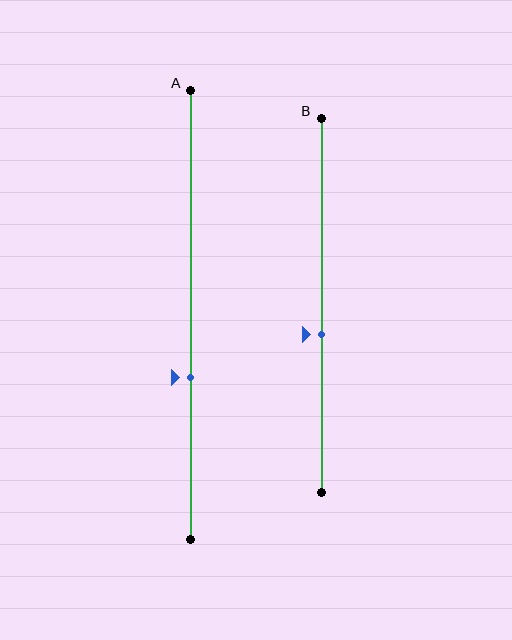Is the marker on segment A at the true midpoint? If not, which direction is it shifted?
No, the marker on segment A is shifted downward by about 14% of the segment length.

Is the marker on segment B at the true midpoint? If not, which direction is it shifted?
No, the marker on segment B is shifted downward by about 8% of the segment length.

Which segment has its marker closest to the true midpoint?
Segment B has its marker closest to the true midpoint.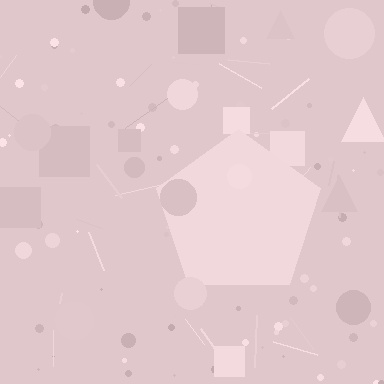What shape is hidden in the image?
A pentagon is hidden in the image.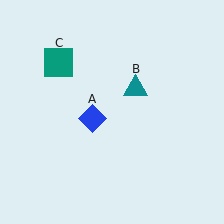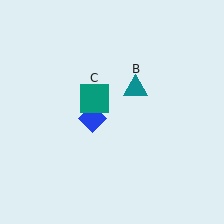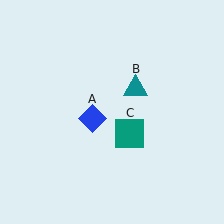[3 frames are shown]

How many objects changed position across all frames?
1 object changed position: teal square (object C).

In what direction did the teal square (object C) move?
The teal square (object C) moved down and to the right.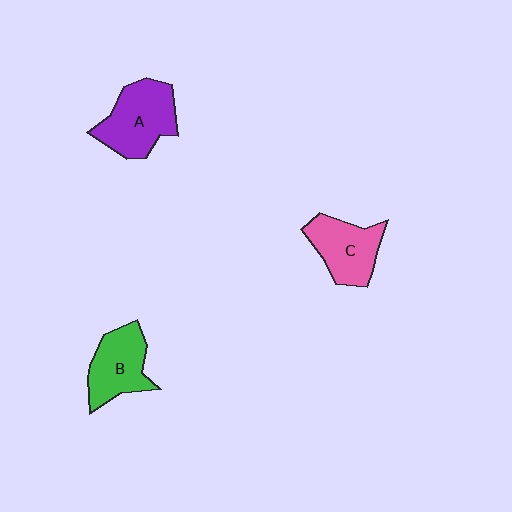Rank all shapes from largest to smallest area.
From largest to smallest: A (purple), B (green), C (pink).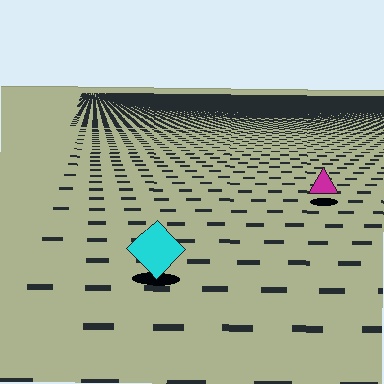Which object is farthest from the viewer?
The magenta triangle is farthest from the viewer. It appears smaller and the ground texture around it is denser.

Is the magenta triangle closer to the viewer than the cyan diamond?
No. The cyan diamond is closer — you can tell from the texture gradient: the ground texture is coarser near it.